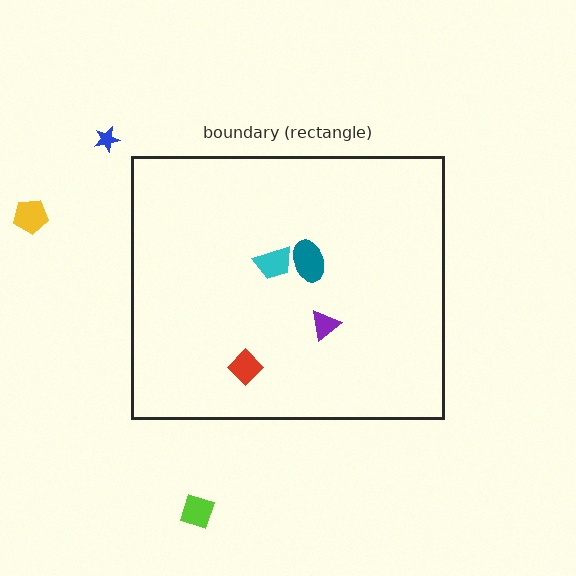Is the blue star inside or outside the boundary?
Outside.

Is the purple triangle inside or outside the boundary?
Inside.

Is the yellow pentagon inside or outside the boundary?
Outside.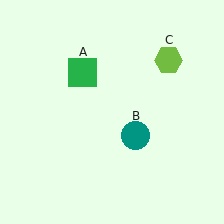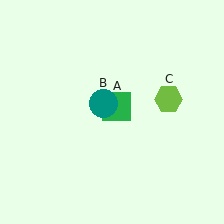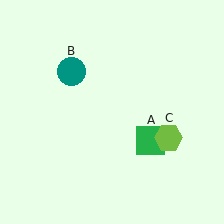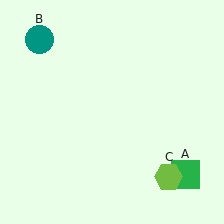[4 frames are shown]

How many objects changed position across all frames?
3 objects changed position: green square (object A), teal circle (object B), lime hexagon (object C).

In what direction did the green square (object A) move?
The green square (object A) moved down and to the right.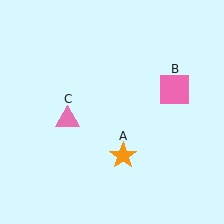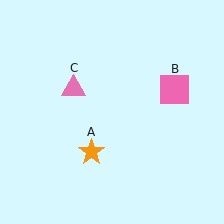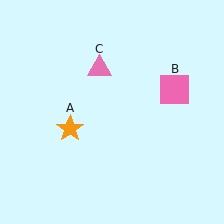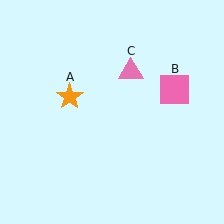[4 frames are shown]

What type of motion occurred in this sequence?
The orange star (object A), pink triangle (object C) rotated clockwise around the center of the scene.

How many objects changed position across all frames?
2 objects changed position: orange star (object A), pink triangle (object C).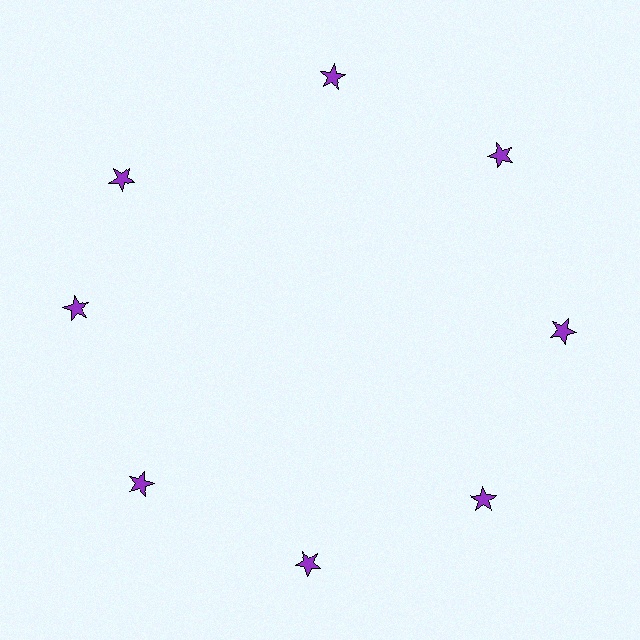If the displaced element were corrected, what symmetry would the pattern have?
It would have 8-fold rotational symmetry — the pattern would map onto itself every 45 degrees.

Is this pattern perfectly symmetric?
No. The 8 purple stars are arranged in a ring, but one element near the 10 o'clock position is rotated out of alignment along the ring, breaking the 8-fold rotational symmetry.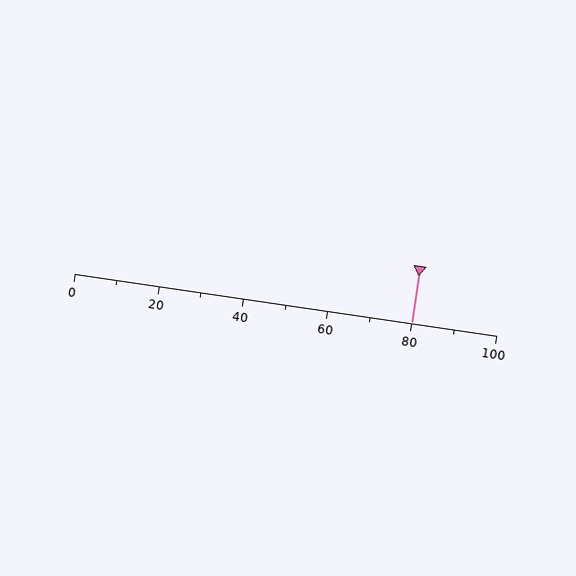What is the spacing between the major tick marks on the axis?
The major ticks are spaced 20 apart.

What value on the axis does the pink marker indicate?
The marker indicates approximately 80.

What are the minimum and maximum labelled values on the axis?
The axis runs from 0 to 100.